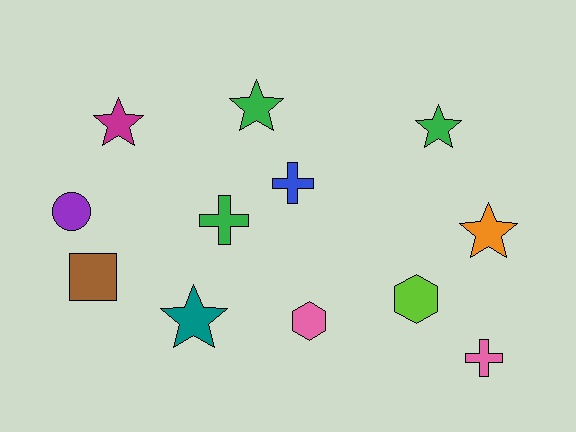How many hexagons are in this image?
There are 2 hexagons.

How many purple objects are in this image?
There is 1 purple object.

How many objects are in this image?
There are 12 objects.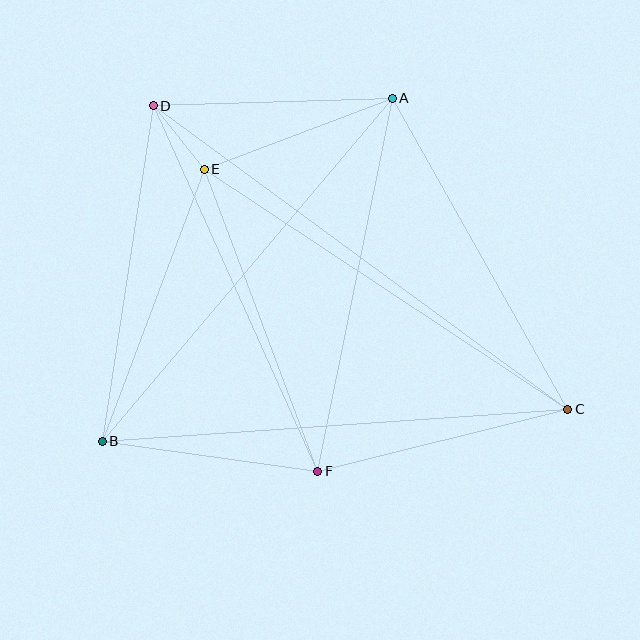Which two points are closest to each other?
Points D and E are closest to each other.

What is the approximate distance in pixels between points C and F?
The distance between C and F is approximately 257 pixels.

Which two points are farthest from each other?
Points C and D are farthest from each other.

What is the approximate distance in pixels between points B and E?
The distance between B and E is approximately 290 pixels.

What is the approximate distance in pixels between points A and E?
The distance between A and E is approximately 201 pixels.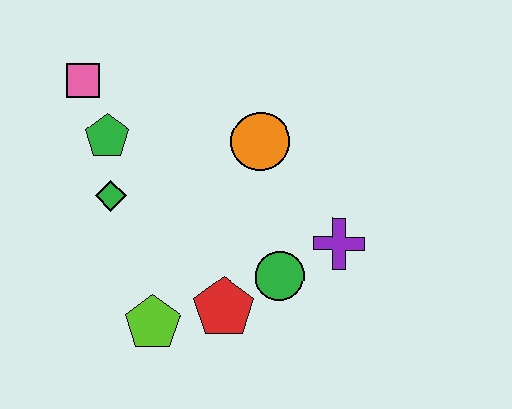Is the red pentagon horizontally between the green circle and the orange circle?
No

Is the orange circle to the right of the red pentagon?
Yes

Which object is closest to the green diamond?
The green pentagon is closest to the green diamond.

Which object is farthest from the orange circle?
The lime pentagon is farthest from the orange circle.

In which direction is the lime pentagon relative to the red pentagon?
The lime pentagon is to the left of the red pentagon.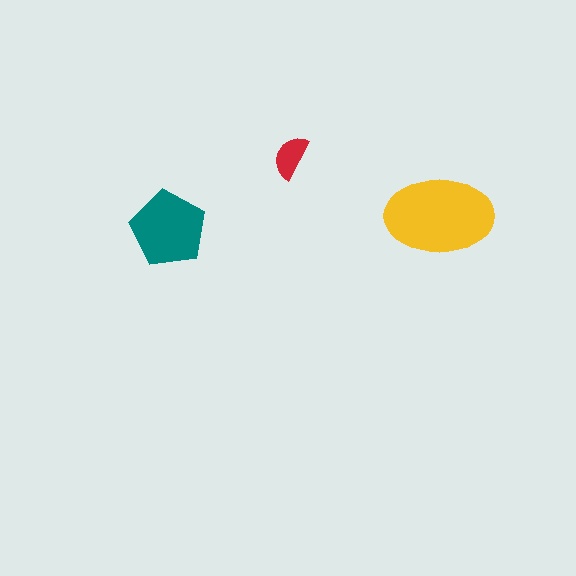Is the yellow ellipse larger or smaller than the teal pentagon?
Larger.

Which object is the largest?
The yellow ellipse.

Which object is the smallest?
The red semicircle.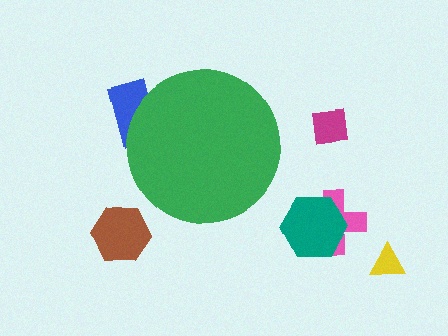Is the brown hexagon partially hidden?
No, the brown hexagon is fully visible.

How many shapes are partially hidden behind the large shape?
1 shape is partially hidden.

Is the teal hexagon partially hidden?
No, the teal hexagon is fully visible.